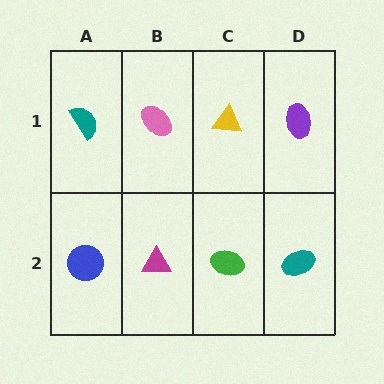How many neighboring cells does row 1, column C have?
3.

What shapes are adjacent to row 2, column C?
A yellow triangle (row 1, column C), a magenta triangle (row 2, column B), a teal ellipse (row 2, column D).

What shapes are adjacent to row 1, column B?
A magenta triangle (row 2, column B), a teal semicircle (row 1, column A), a yellow triangle (row 1, column C).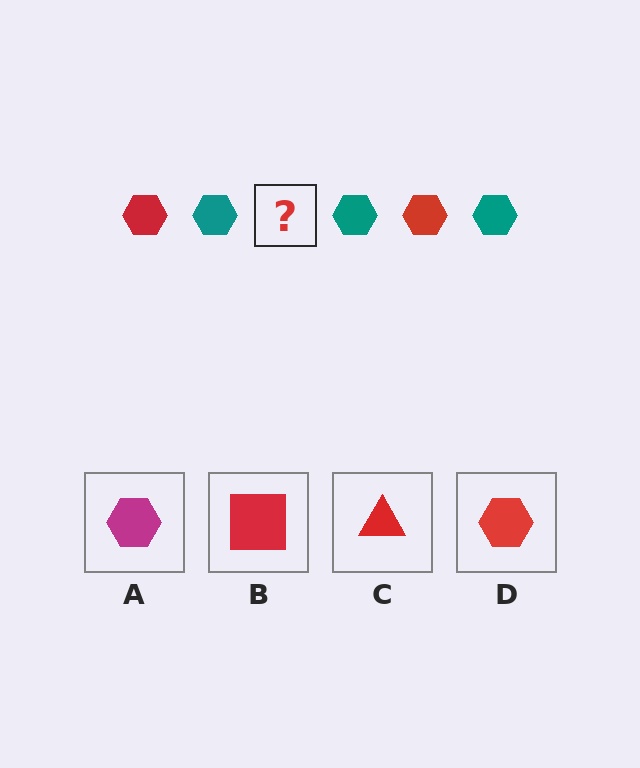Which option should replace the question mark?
Option D.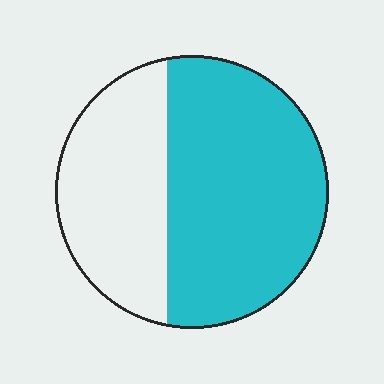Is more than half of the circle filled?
Yes.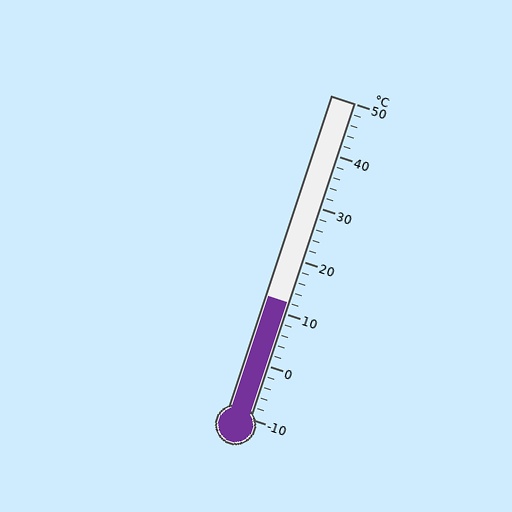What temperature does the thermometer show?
The thermometer shows approximately 12°C.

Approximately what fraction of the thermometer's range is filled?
The thermometer is filled to approximately 35% of its range.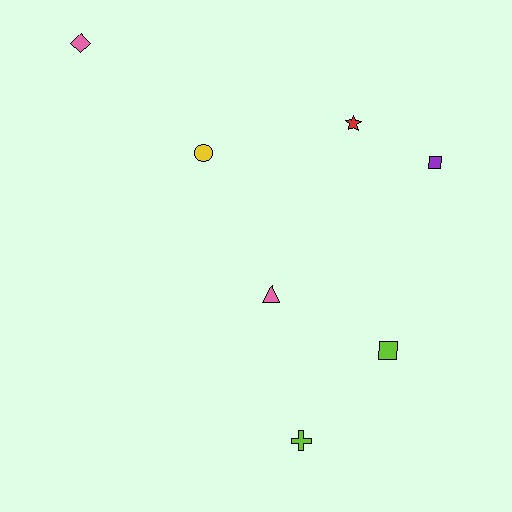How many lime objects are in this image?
There are 2 lime objects.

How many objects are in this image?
There are 7 objects.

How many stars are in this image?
There is 1 star.